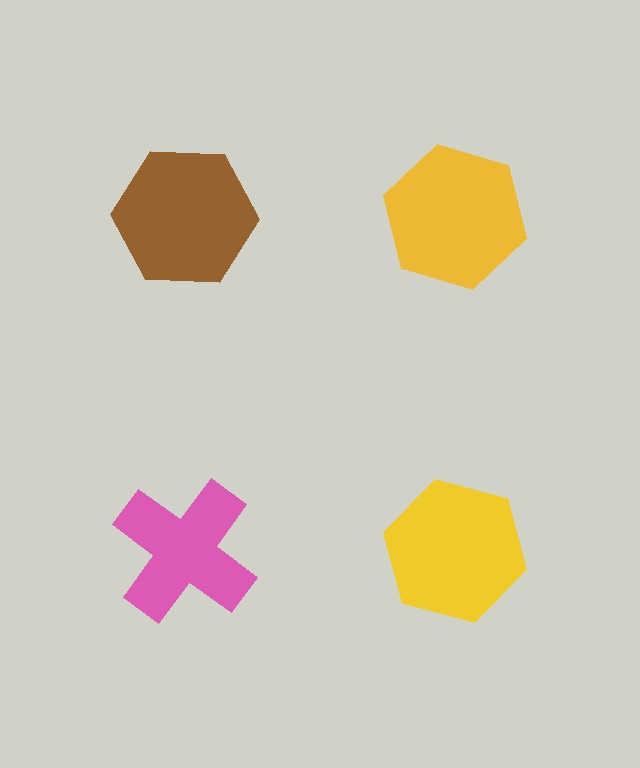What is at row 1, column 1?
A brown hexagon.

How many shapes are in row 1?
2 shapes.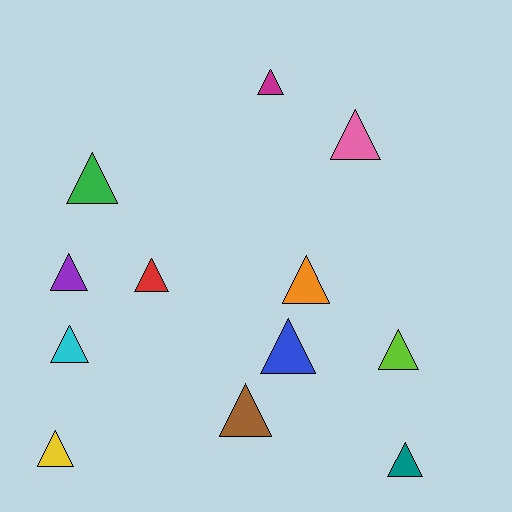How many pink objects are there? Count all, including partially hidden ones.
There is 1 pink object.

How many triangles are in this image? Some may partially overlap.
There are 12 triangles.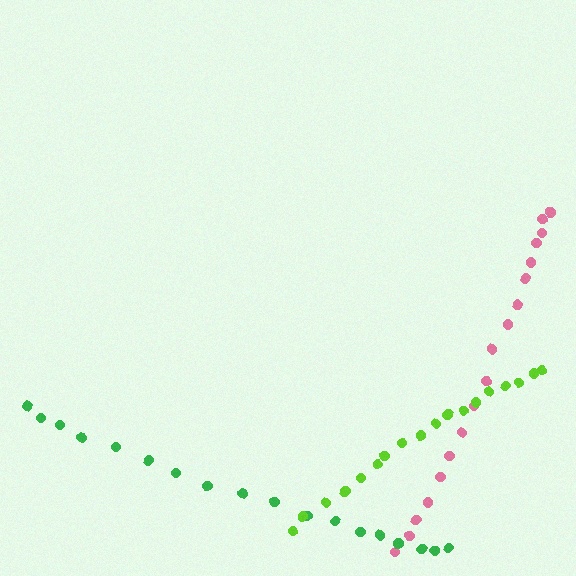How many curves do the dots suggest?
There are 3 distinct paths.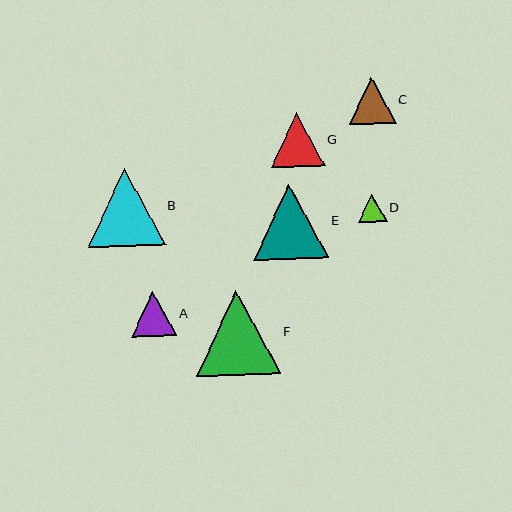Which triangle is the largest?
Triangle F is the largest with a size of approximately 85 pixels.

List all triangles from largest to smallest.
From largest to smallest: F, B, E, G, C, A, D.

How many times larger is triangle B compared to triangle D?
Triangle B is approximately 2.7 times the size of triangle D.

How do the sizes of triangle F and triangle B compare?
Triangle F and triangle B are approximately the same size.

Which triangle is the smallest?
Triangle D is the smallest with a size of approximately 29 pixels.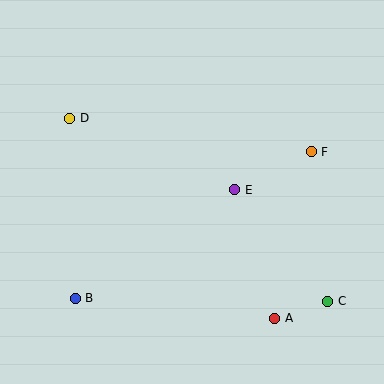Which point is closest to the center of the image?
Point E at (235, 190) is closest to the center.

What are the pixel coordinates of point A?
Point A is at (275, 318).